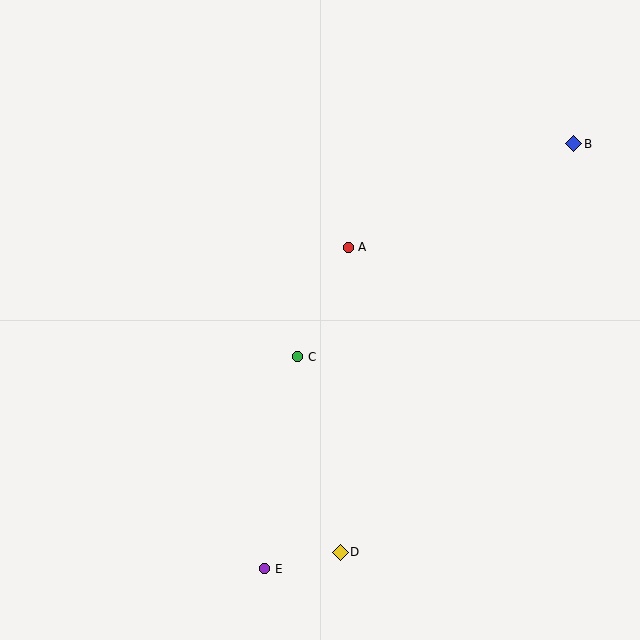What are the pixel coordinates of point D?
Point D is at (340, 552).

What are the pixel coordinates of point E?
Point E is at (265, 569).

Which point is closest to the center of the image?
Point C at (298, 357) is closest to the center.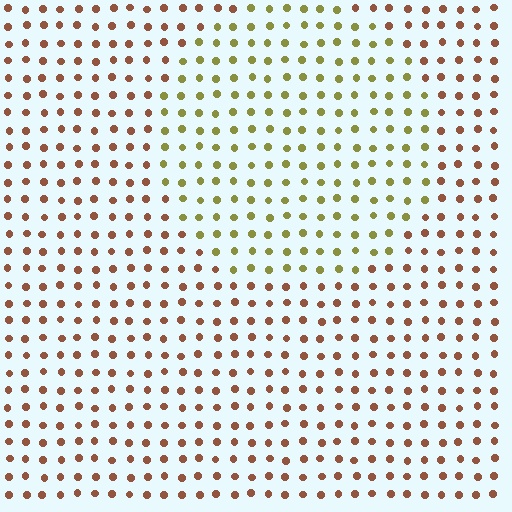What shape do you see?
I see a circle.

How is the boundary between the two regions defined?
The boundary is defined purely by a slight shift in hue (about 50 degrees). Spacing, size, and orientation are identical on both sides.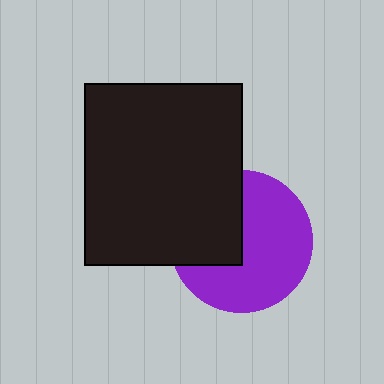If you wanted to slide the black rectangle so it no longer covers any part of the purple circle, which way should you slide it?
Slide it left — that is the most direct way to separate the two shapes.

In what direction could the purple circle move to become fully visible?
The purple circle could move right. That would shift it out from behind the black rectangle entirely.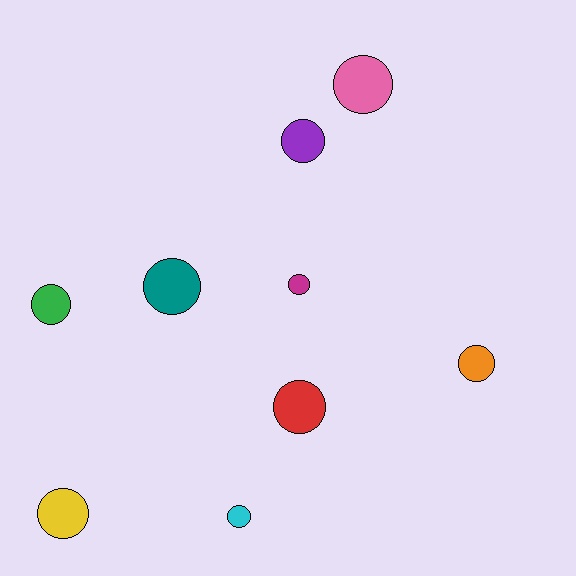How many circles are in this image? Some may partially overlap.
There are 9 circles.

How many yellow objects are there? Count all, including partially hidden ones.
There is 1 yellow object.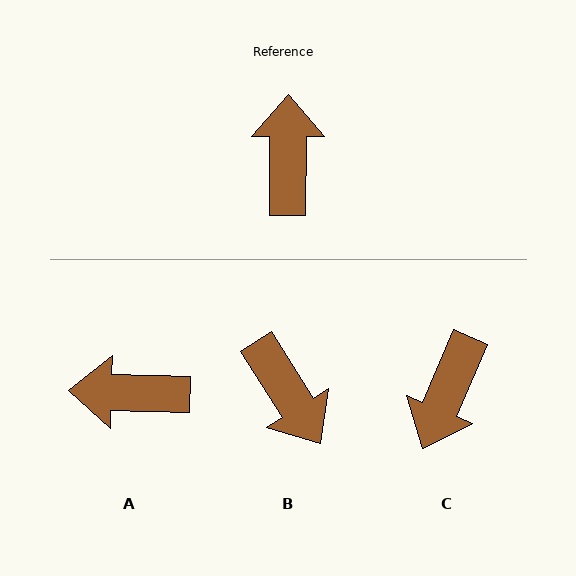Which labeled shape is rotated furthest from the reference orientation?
C, about 157 degrees away.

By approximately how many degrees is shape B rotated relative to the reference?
Approximately 148 degrees clockwise.